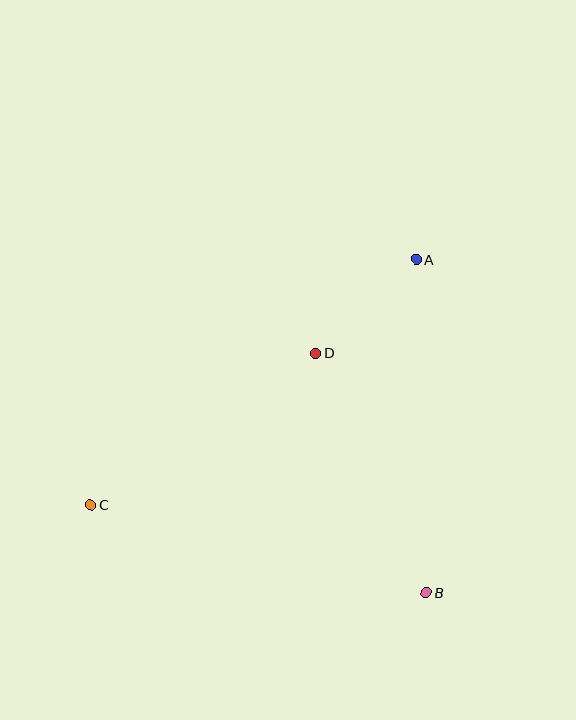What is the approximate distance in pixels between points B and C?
The distance between B and C is approximately 347 pixels.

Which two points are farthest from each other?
Points A and C are farthest from each other.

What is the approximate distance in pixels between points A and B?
The distance between A and B is approximately 334 pixels.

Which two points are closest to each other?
Points A and D are closest to each other.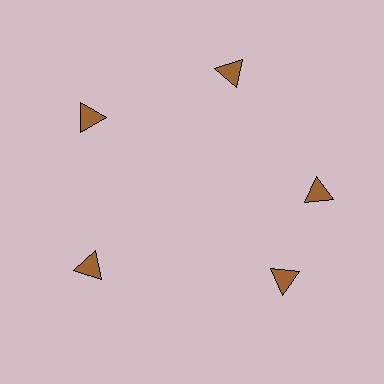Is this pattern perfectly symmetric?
No. The 5 brown triangles are arranged in a ring, but one element near the 5 o'clock position is rotated out of alignment along the ring, breaking the 5-fold rotational symmetry.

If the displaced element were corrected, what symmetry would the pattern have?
It would have 5-fold rotational symmetry — the pattern would map onto itself every 72 degrees.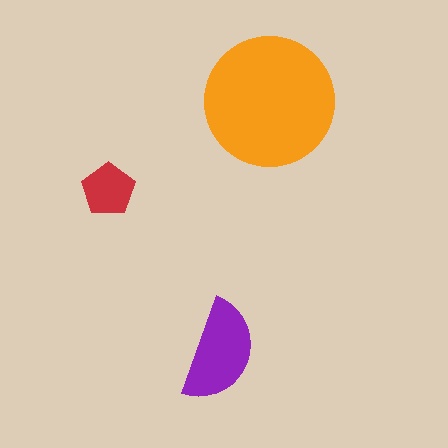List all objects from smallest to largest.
The red pentagon, the purple semicircle, the orange circle.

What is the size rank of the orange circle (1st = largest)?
1st.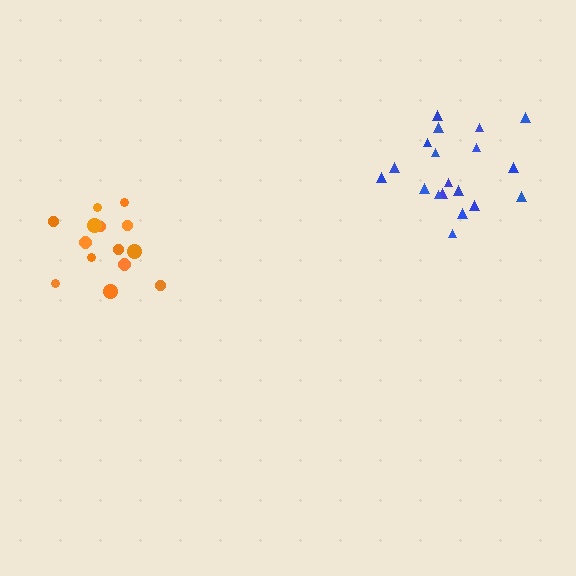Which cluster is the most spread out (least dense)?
Blue.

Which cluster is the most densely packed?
Orange.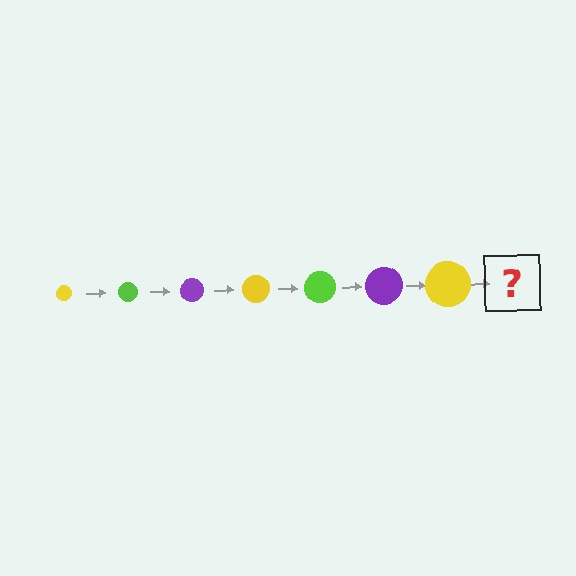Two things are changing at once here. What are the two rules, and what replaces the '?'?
The two rules are that the circle grows larger each step and the color cycles through yellow, lime, and purple. The '?' should be a lime circle, larger than the previous one.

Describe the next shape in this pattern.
It should be a lime circle, larger than the previous one.